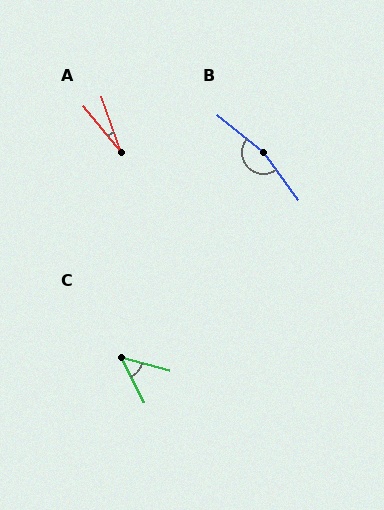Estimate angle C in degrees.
Approximately 49 degrees.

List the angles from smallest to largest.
A (20°), C (49°), B (165°).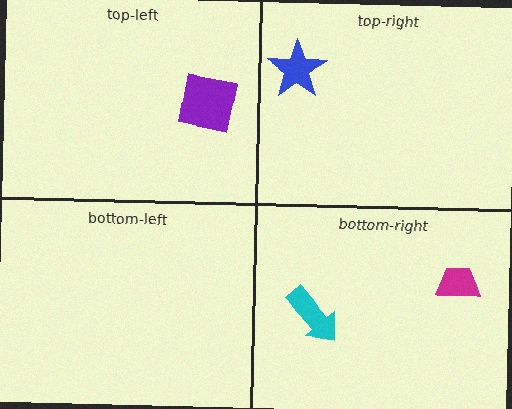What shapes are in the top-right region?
The blue star.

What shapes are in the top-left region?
The purple square.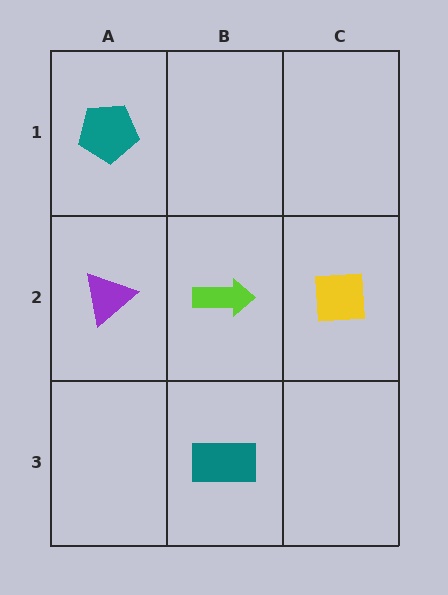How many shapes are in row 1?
1 shape.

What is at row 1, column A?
A teal pentagon.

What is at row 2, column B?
A lime arrow.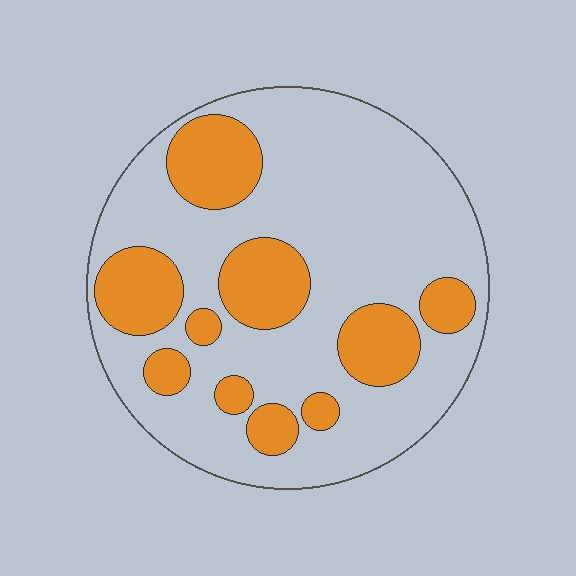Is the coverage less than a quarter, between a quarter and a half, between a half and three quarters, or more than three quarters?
Between a quarter and a half.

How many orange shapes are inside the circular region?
10.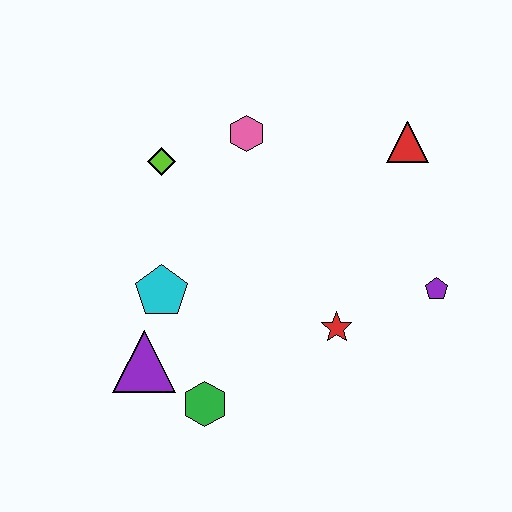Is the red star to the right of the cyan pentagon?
Yes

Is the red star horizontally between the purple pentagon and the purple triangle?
Yes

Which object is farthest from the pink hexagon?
The green hexagon is farthest from the pink hexagon.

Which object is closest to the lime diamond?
The pink hexagon is closest to the lime diamond.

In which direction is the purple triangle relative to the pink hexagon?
The purple triangle is below the pink hexagon.